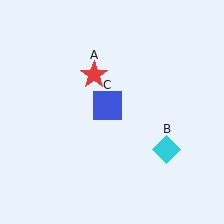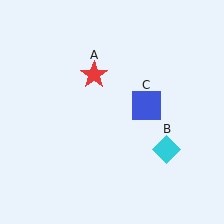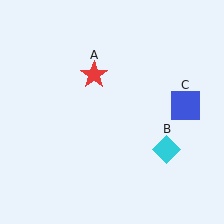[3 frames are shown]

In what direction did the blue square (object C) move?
The blue square (object C) moved right.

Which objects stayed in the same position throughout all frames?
Red star (object A) and cyan diamond (object B) remained stationary.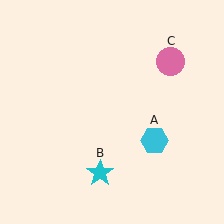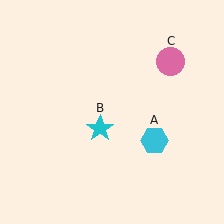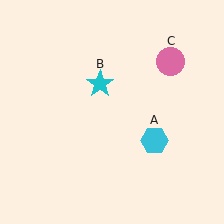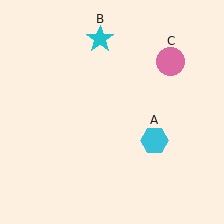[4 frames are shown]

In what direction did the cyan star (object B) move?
The cyan star (object B) moved up.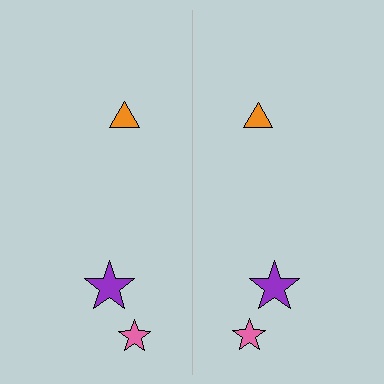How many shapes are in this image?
There are 6 shapes in this image.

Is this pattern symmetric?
Yes, this pattern has bilateral (reflection) symmetry.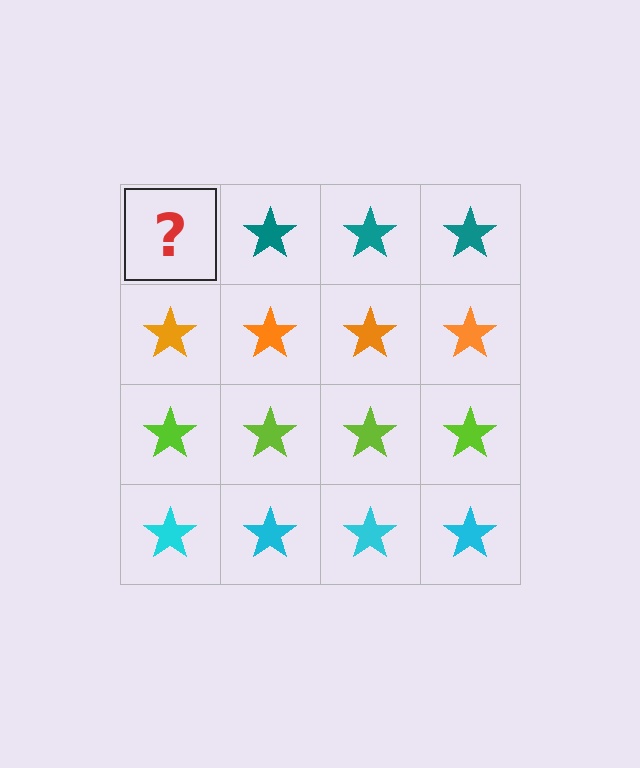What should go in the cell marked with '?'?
The missing cell should contain a teal star.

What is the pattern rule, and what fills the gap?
The rule is that each row has a consistent color. The gap should be filled with a teal star.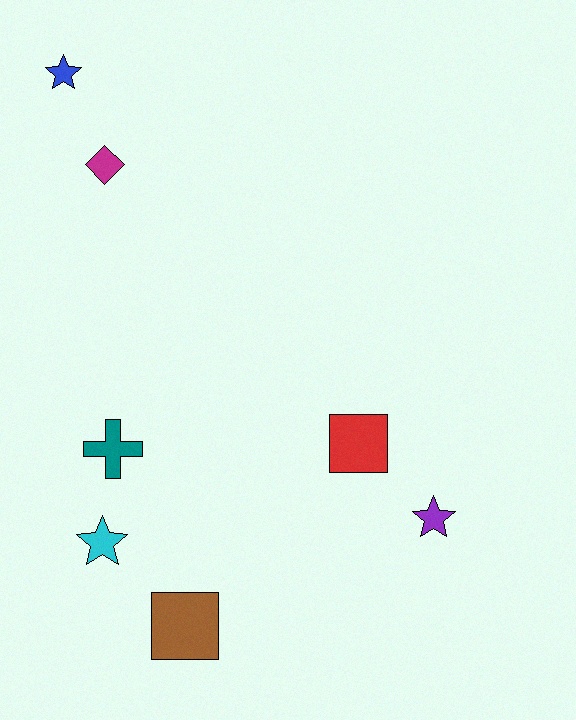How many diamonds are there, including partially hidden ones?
There is 1 diamond.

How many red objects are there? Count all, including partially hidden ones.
There is 1 red object.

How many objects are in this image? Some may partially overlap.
There are 7 objects.